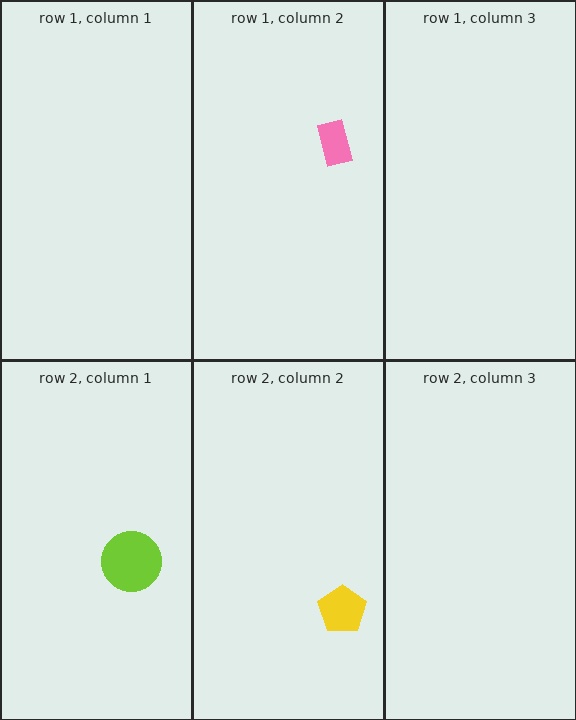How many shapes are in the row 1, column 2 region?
1.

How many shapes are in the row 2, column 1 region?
1.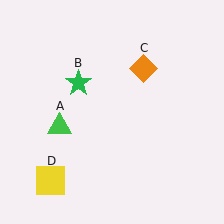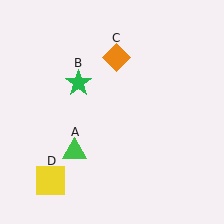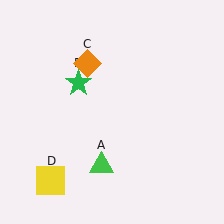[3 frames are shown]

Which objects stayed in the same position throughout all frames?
Green star (object B) and yellow square (object D) remained stationary.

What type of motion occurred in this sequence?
The green triangle (object A), orange diamond (object C) rotated counterclockwise around the center of the scene.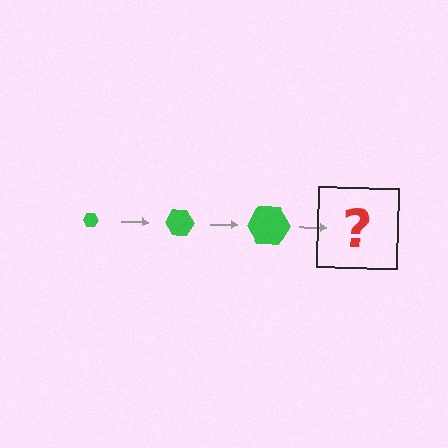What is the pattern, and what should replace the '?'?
The pattern is that the hexagon gets progressively larger each step. The '?' should be a green hexagon, larger than the previous one.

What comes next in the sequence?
The next element should be a green hexagon, larger than the previous one.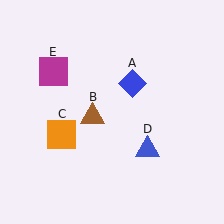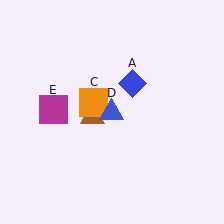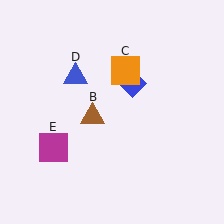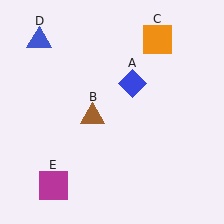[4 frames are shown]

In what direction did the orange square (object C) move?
The orange square (object C) moved up and to the right.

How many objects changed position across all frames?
3 objects changed position: orange square (object C), blue triangle (object D), magenta square (object E).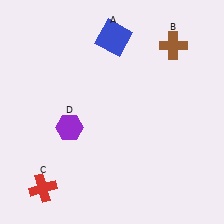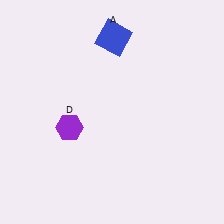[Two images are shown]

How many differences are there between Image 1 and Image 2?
There are 2 differences between the two images.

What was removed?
The red cross (C), the brown cross (B) were removed in Image 2.